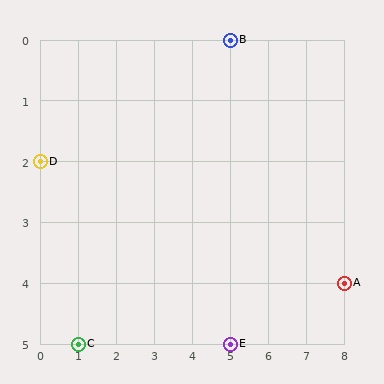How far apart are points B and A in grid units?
Points B and A are 3 columns and 4 rows apart (about 5.0 grid units diagonally).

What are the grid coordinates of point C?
Point C is at grid coordinates (1, 5).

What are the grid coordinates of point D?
Point D is at grid coordinates (0, 2).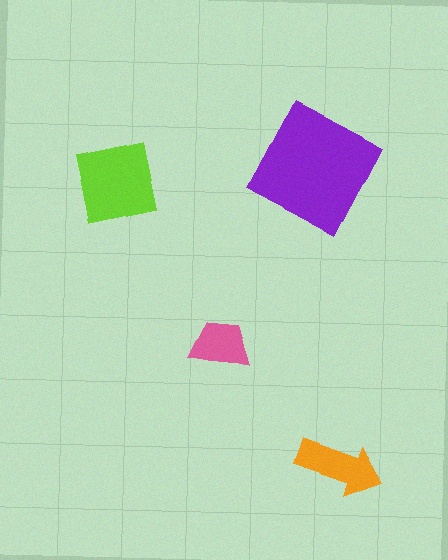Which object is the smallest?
The pink trapezoid.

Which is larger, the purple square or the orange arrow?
The purple square.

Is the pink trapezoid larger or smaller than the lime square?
Smaller.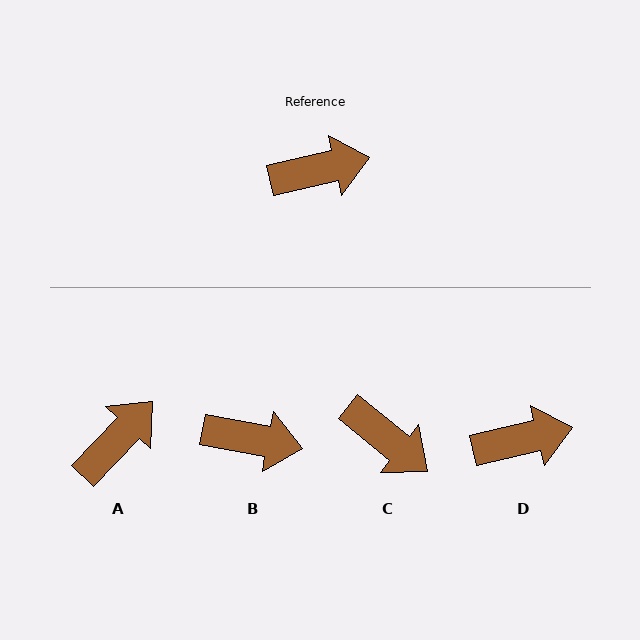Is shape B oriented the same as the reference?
No, it is off by about 23 degrees.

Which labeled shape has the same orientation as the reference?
D.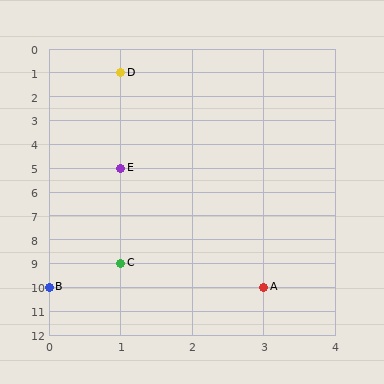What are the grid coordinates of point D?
Point D is at grid coordinates (1, 1).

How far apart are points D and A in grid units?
Points D and A are 2 columns and 9 rows apart (about 9.2 grid units diagonally).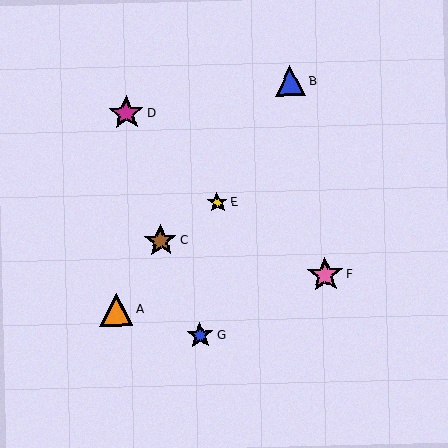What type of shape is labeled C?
Shape C is a brown star.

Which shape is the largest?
The pink star (labeled F) is the largest.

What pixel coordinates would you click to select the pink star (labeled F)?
Click at (325, 275) to select the pink star F.